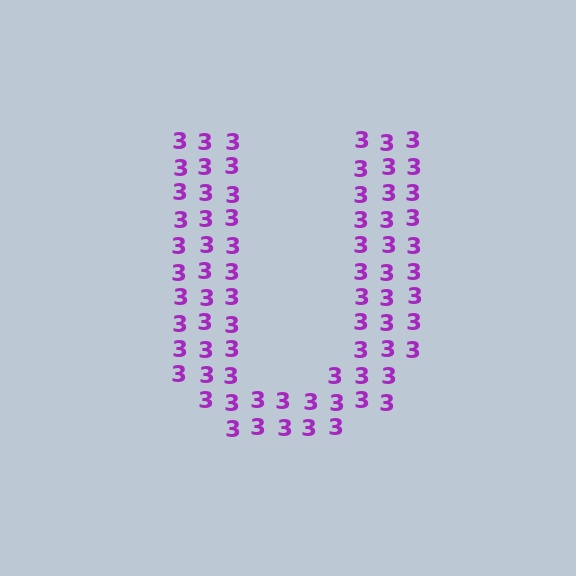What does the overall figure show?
The overall figure shows the letter U.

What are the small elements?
The small elements are digit 3's.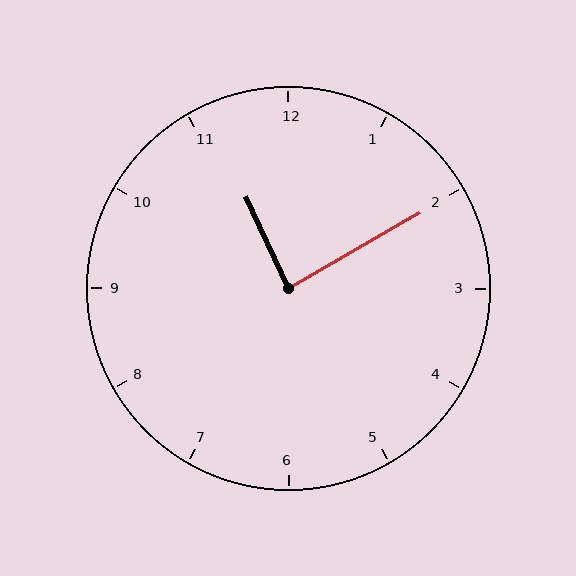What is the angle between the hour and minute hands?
Approximately 85 degrees.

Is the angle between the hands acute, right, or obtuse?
It is right.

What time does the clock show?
11:10.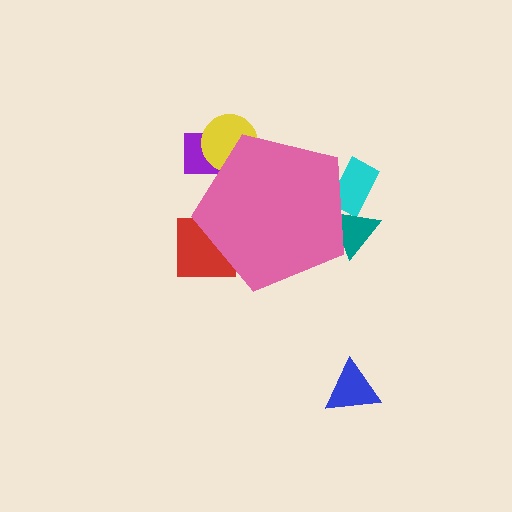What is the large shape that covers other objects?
A pink pentagon.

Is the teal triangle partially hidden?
Yes, the teal triangle is partially hidden behind the pink pentagon.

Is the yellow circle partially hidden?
Yes, the yellow circle is partially hidden behind the pink pentagon.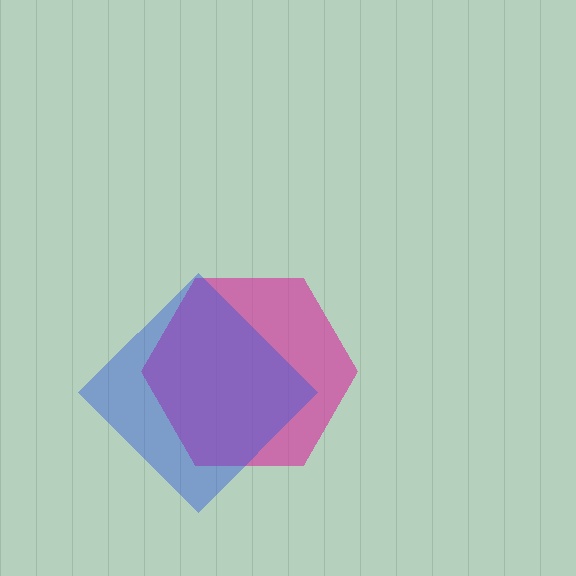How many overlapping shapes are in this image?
There are 2 overlapping shapes in the image.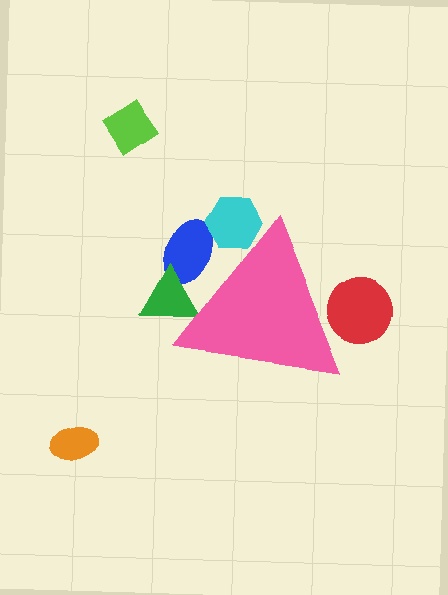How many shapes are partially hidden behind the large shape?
4 shapes are partially hidden.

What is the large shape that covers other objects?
A pink triangle.